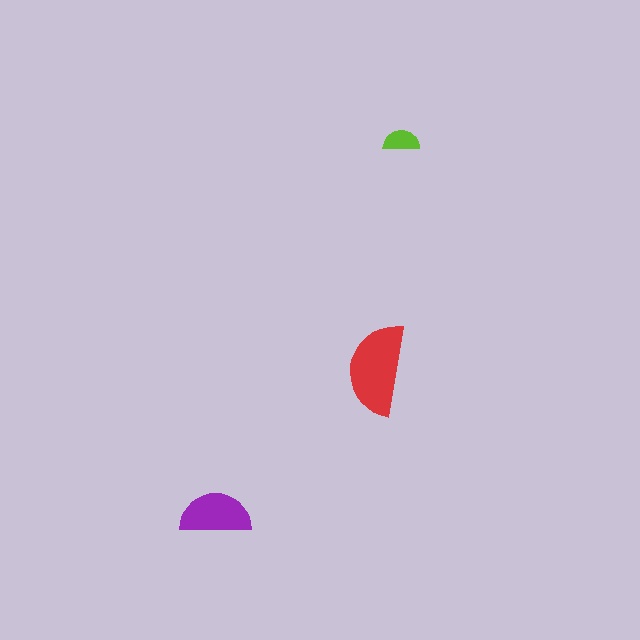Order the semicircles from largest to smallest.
the red one, the purple one, the lime one.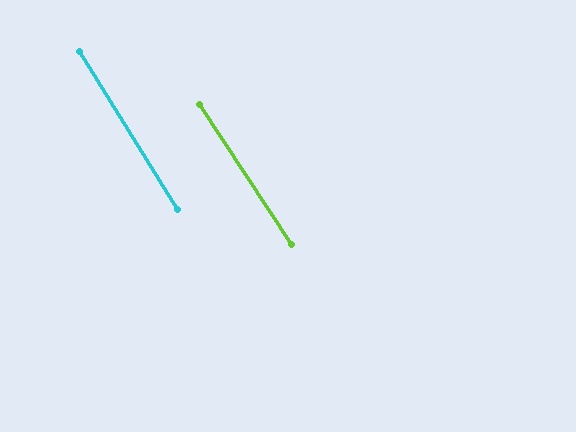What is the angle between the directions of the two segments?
Approximately 1 degree.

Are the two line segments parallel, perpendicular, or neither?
Parallel — their directions differ by only 1.3°.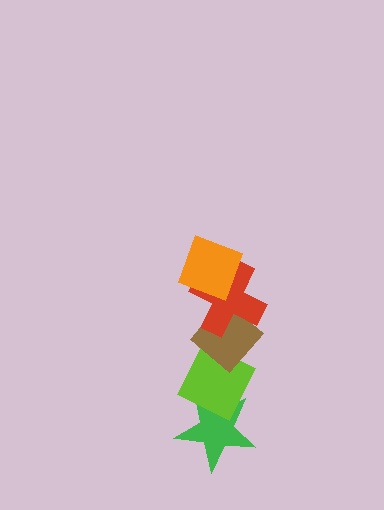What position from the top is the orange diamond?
The orange diamond is 1st from the top.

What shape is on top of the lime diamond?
The brown diamond is on top of the lime diamond.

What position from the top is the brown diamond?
The brown diamond is 3rd from the top.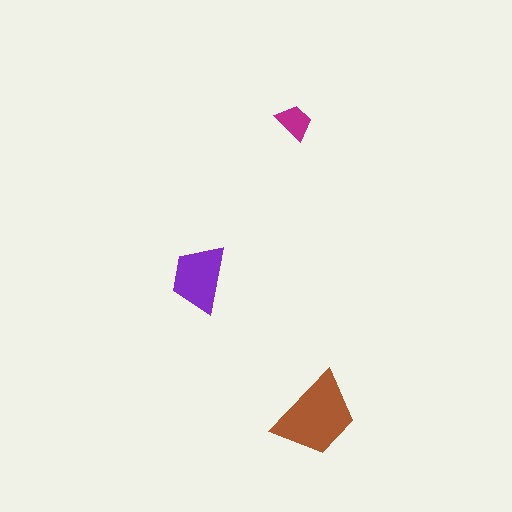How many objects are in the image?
There are 3 objects in the image.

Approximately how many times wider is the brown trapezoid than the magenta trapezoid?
About 2.5 times wider.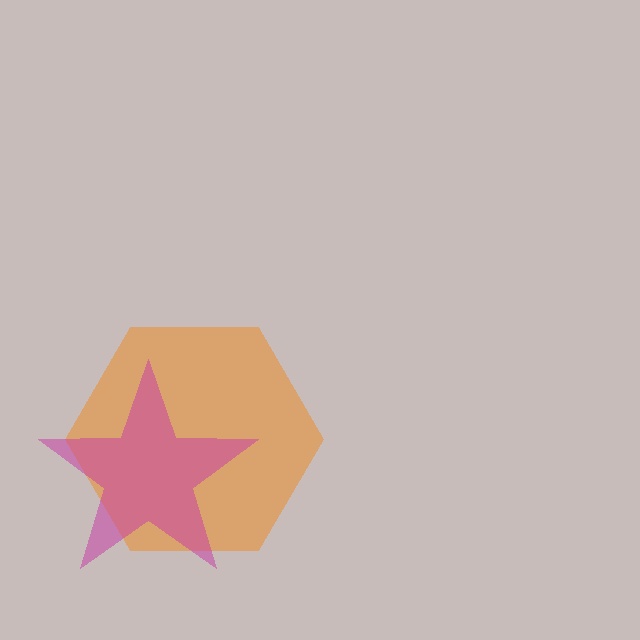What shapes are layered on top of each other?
The layered shapes are: an orange hexagon, a magenta star.